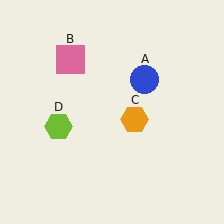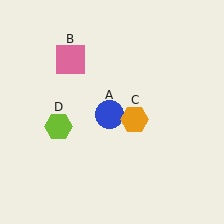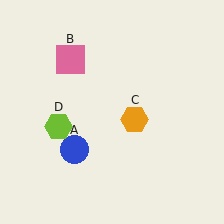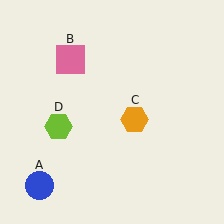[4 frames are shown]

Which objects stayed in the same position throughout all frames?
Pink square (object B) and orange hexagon (object C) and lime hexagon (object D) remained stationary.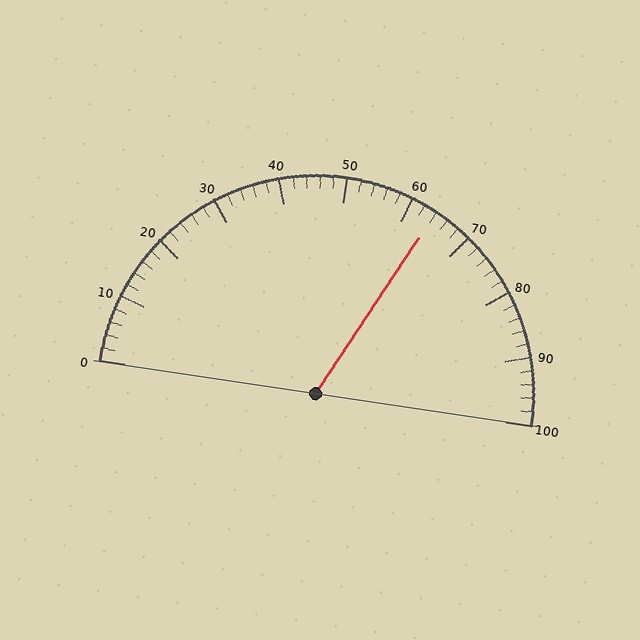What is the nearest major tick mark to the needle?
The nearest major tick mark is 60.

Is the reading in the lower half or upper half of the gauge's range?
The reading is in the upper half of the range (0 to 100).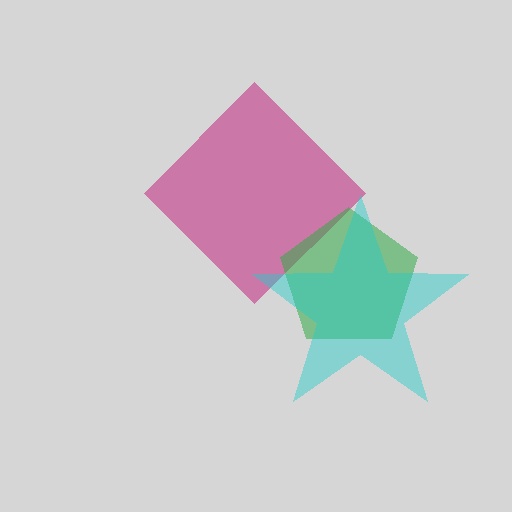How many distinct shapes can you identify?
There are 3 distinct shapes: a magenta diamond, a green pentagon, a cyan star.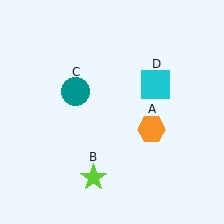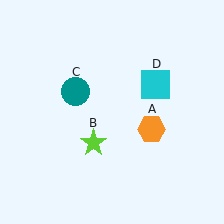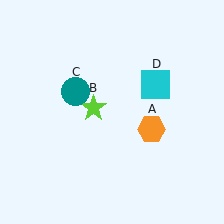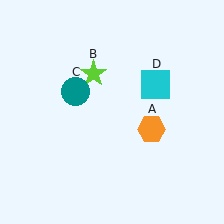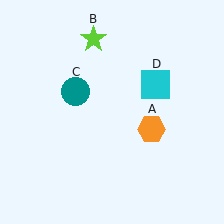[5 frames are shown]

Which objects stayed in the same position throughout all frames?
Orange hexagon (object A) and teal circle (object C) and cyan square (object D) remained stationary.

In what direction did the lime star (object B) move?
The lime star (object B) moved up.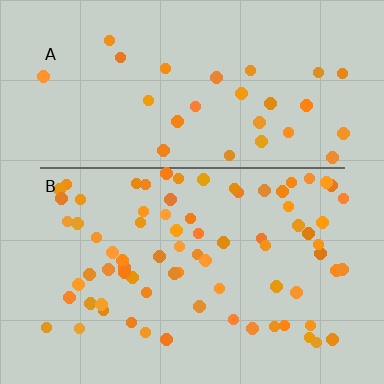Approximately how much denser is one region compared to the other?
Approximately 2.6× — region B over region A.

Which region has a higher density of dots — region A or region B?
B (the bottom).